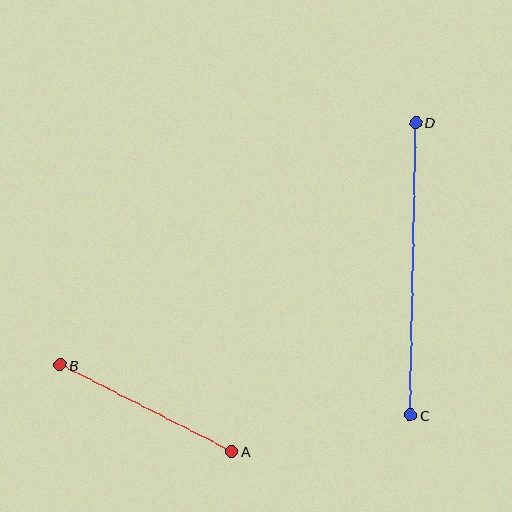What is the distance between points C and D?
The distance is approximately 293 pixels.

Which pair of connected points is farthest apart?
Points C and D are farthest apart.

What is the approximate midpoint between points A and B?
The midpoint is at approximately (146, 408) pixels.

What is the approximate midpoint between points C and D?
The midpoint is at approximately (413, 269) pixels.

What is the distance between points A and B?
The distance is approximately 192 pixels.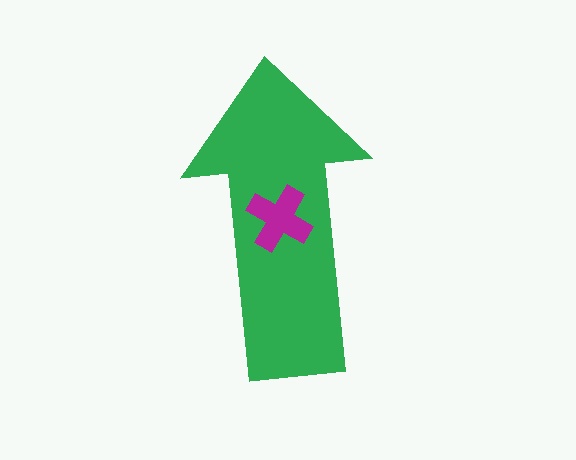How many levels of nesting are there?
2.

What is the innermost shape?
The magenta cross.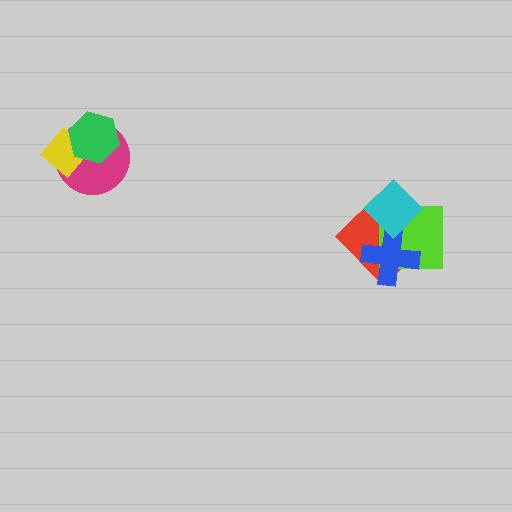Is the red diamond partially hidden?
Yes, it is partially covered by another shape.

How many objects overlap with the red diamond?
3 objects overlap with the red diamond.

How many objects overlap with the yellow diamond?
2 objects overlap with the yellow diamond.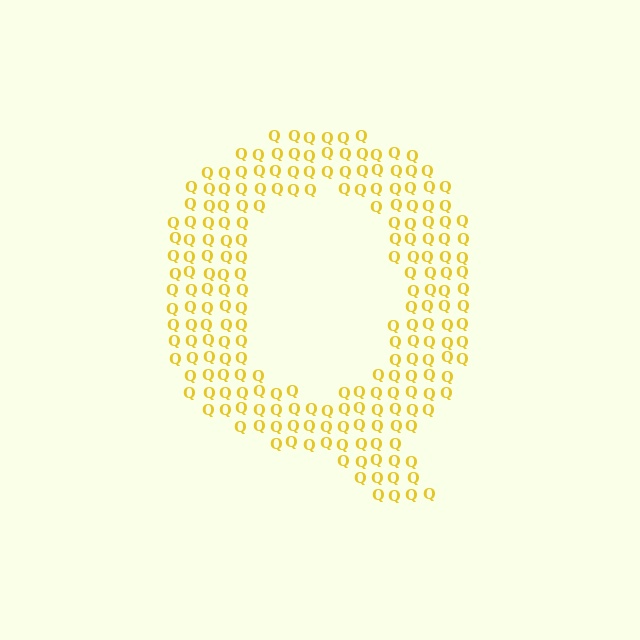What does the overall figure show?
The overall figure shows the letter Q.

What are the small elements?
The small elements are letter Q's.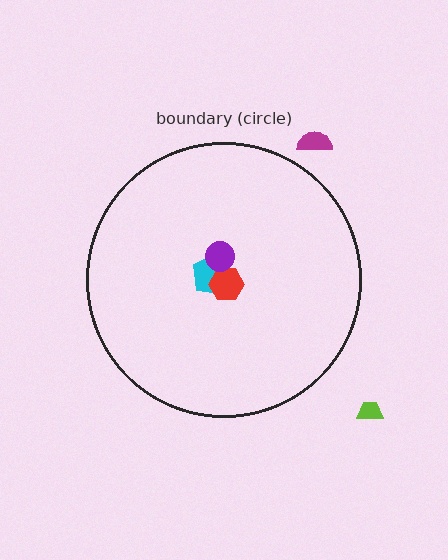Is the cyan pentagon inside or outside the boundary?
Inside.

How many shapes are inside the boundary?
3 inside, 2 outside.